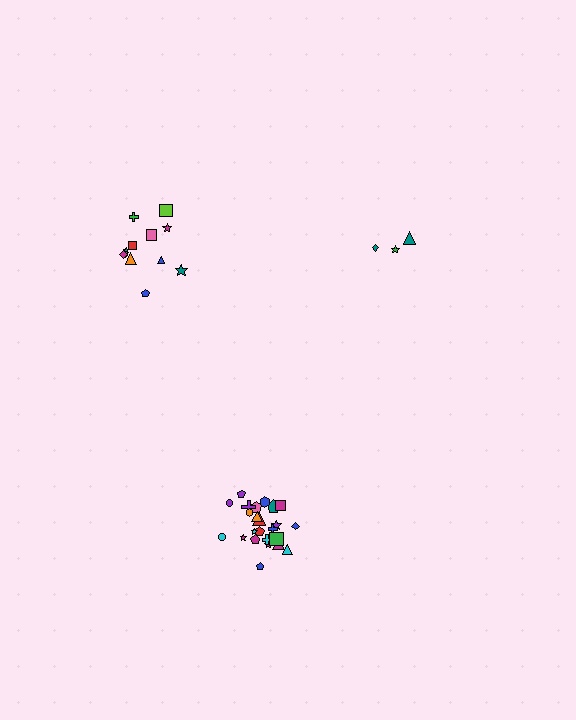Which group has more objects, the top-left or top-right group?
The top-left group.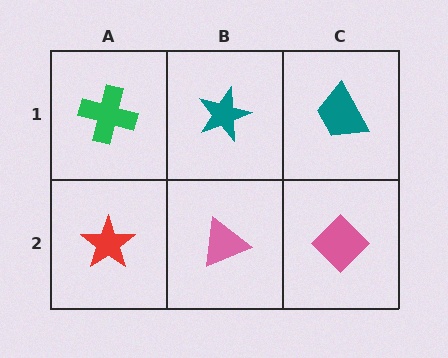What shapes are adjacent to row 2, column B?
A teal star (row 1, column B), a red star (row 2, column A), a pink diamond (row 2, column C).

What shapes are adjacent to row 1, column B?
A pink triangle (row 2, column B), a green cross (row 1, column A), a teal trapezoid (row 1, column C).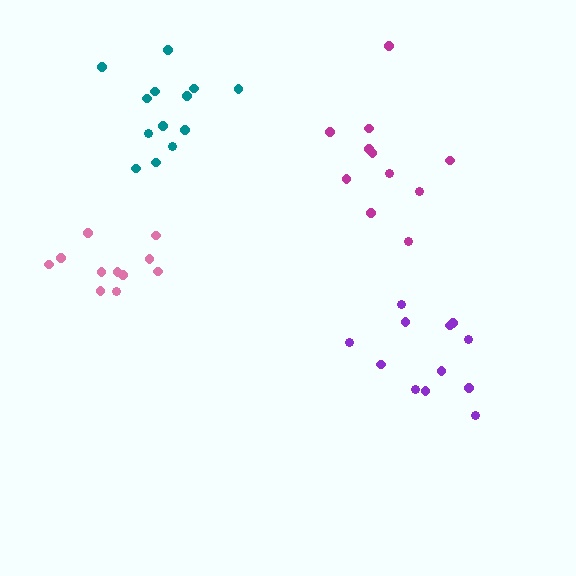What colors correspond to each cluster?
The clusters are colored: purple, pink, magenta, teal.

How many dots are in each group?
Group 1: 12 dots, Group 2: 11 dots, Group 3: 11 dots, Group 4: 13 dots (47 total).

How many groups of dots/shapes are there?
There are 4 groups.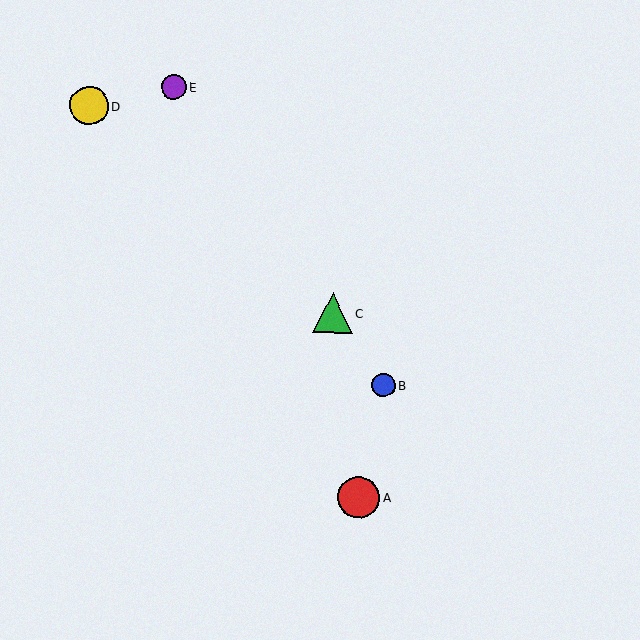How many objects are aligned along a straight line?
3 objects (B, C, E) are aligned along a straight line.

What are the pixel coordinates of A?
Object A is at (359, 497).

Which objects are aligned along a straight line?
Objects B, C, E are aligned along a straight line.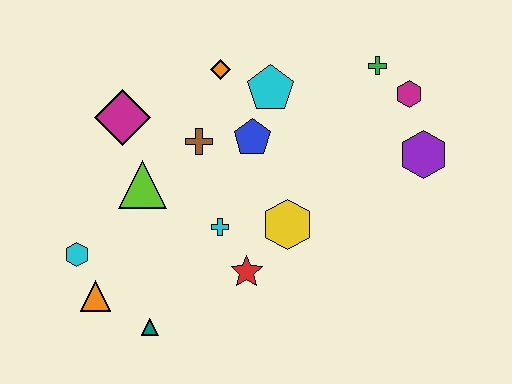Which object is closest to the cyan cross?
The red star is closest to the cyan cross.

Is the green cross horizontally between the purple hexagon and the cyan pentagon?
Yes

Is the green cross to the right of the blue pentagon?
Yes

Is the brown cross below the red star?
No